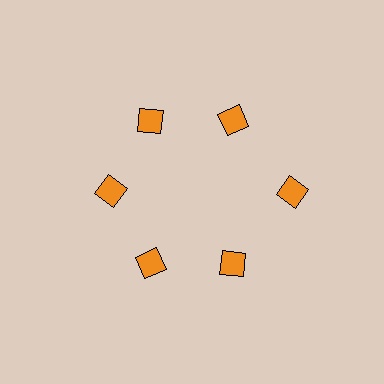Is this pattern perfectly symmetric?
No. The 6 orange squares are arranged in a ring, but one element near the 3 o'clock position is pushed outward from the center, breaking the 6-fold rotational symmetry.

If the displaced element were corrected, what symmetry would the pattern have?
It would have 6-fold rotational symmetry — the pattern would map onto itself every 60 degrees.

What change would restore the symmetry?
The symmetry would be restored by moving it inward, back onto the ring so that all 6 squares sit at equal angles and equal distance from the center.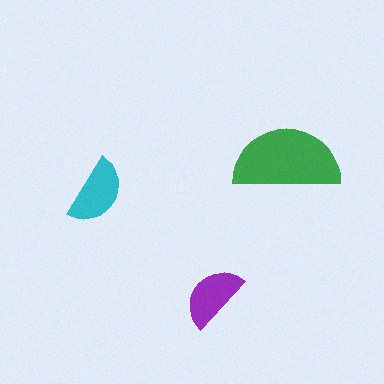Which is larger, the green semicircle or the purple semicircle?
The green one.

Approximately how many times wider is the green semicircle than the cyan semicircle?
About 1.5 times wider.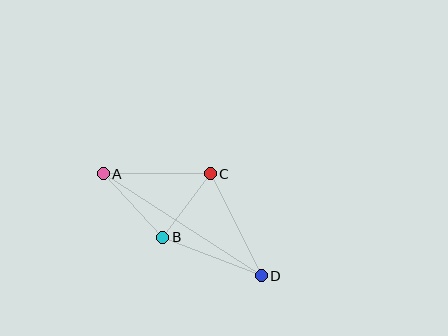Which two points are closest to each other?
Points B and C are closest to each other.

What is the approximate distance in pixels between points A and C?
The distance between A and C is approximately 107 pixels.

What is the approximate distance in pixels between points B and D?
The distance between B and D is approximately 106 pixels.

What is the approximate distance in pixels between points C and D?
The distance between C and D is approximately 114 pixels.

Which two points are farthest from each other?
Points A and D are farthest from each other.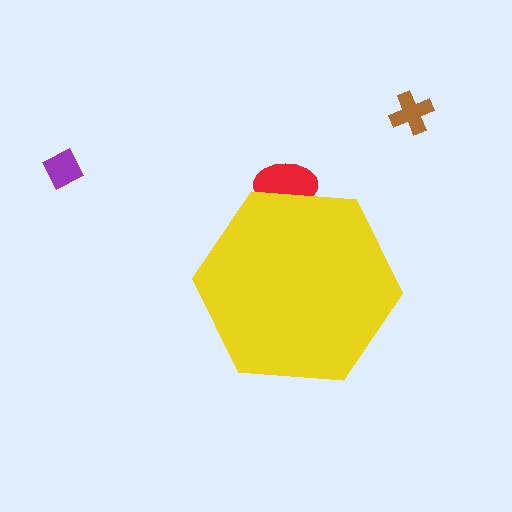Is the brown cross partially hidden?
No, the brown cross is fully visible.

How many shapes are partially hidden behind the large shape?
1 shape is partially hidden.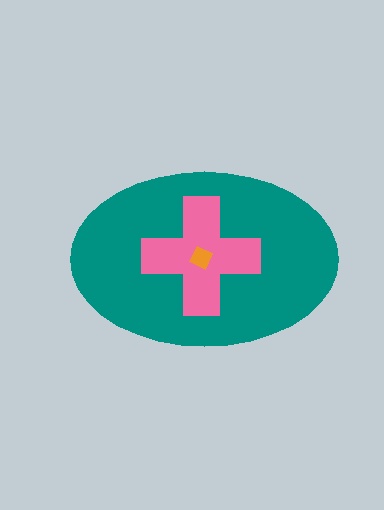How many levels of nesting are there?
3.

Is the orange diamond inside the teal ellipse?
Yes.